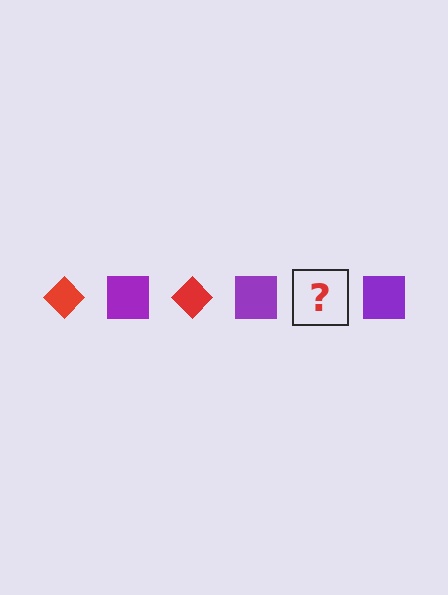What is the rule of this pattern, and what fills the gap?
The rule is that the pattern alternates between red diamond and purple square. The gap should be filled with a red diamond.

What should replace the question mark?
The question mark should be replaced with a red diamond.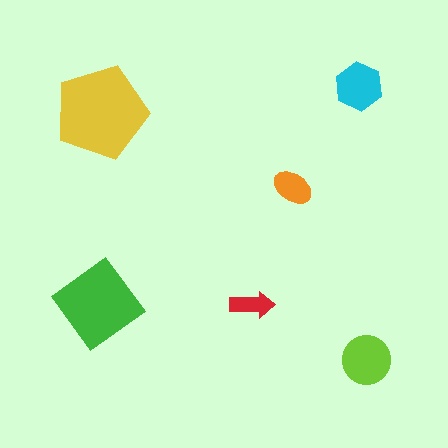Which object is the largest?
The yellow pentagon.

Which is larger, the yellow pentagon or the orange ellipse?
The yellow pentagon.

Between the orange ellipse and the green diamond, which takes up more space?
The green diamond.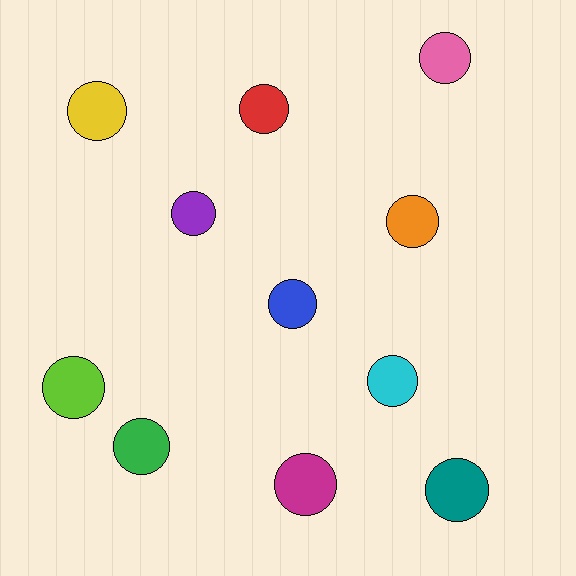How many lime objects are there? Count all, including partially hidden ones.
There is 1 lime object.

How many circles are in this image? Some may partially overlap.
There are 11 circles.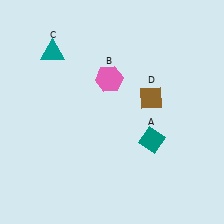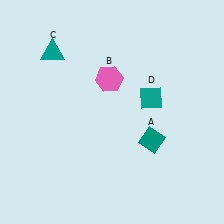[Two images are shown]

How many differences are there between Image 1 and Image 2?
There is 1 difference between the two images.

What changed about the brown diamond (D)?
In Image 1, D is brown. In Image 2, it changed to teal.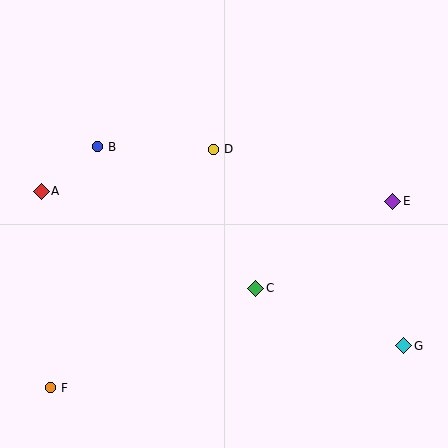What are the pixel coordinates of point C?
Point C is at (256, 288).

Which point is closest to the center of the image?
Point C at (256, 288) is closest to the center.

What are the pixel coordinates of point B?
Point B is at (98, 147).